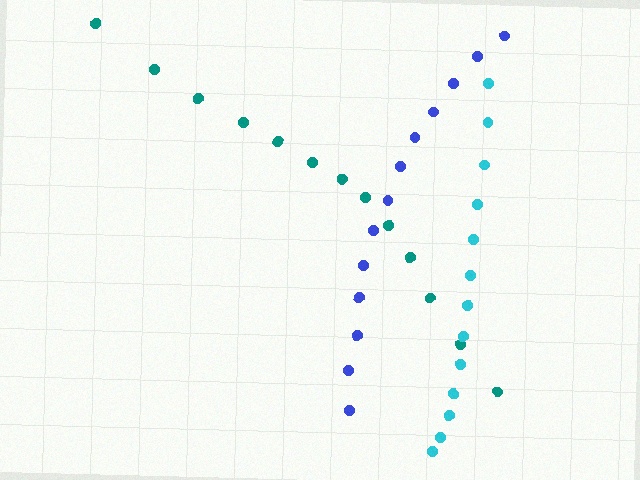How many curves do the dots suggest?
There are 3 distinct paths.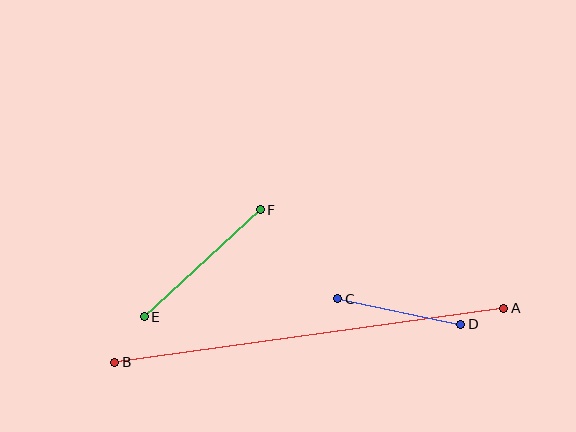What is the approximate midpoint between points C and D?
The midpoint is at approximately (399, 311) pixels.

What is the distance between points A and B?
The distance is approximately 393 pixels.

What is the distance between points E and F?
The distance is approximately 158 pixels.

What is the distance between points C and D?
The distance is approximately 126 pixels.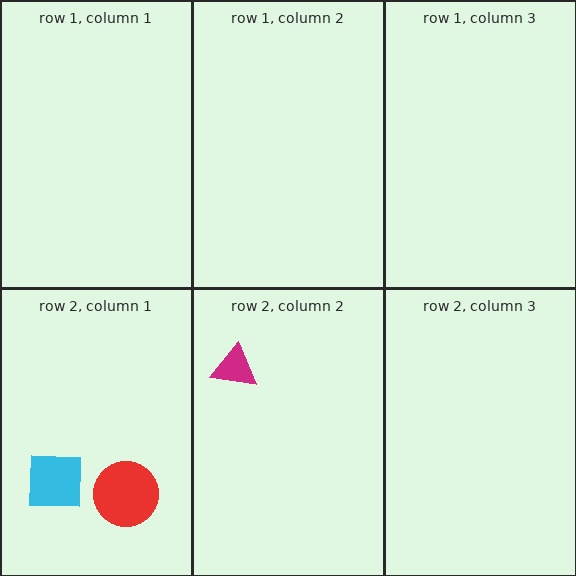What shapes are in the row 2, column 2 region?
The magenta triangle.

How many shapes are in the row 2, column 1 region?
2.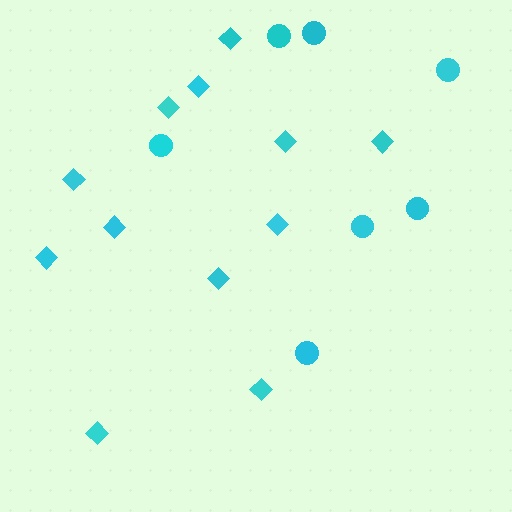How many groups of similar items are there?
There are 2 groups: one group of diamonds (12) and one group of circles (7).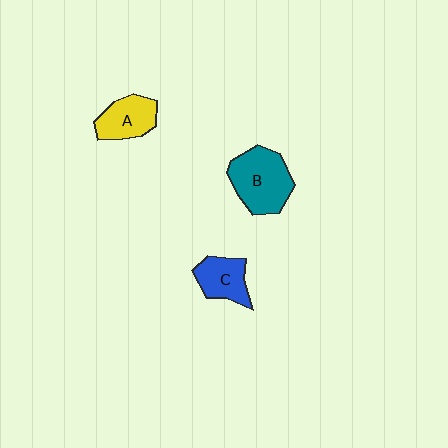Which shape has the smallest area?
Shape C (blue).